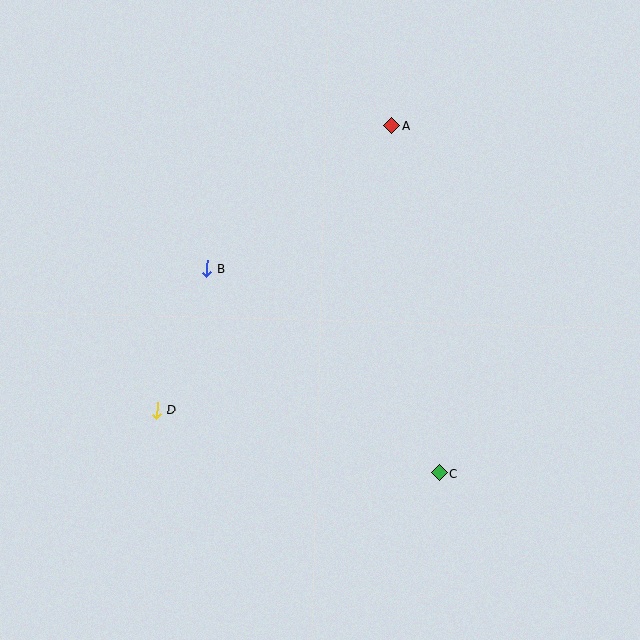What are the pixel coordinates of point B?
Point B is at (207, 269).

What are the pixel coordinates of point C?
Point C is at (439, 473).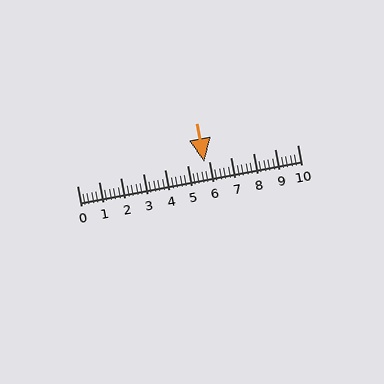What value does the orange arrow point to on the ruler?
The orange arrow points to approximately 5.8.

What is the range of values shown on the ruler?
The ruler shows values from 0 to 10.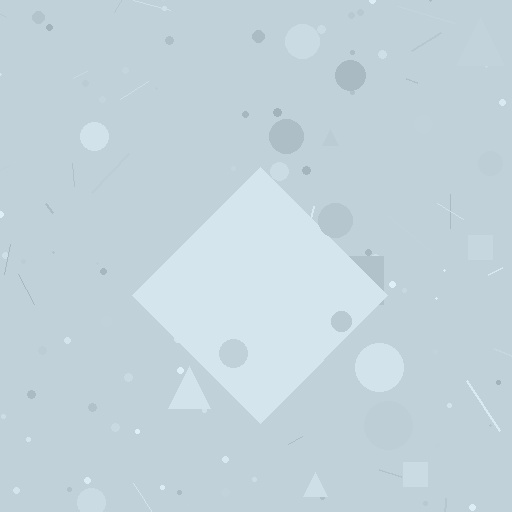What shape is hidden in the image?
A diamond is hidden in the image.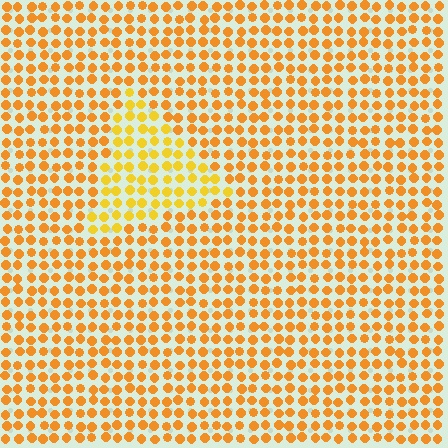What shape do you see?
I see a triangle.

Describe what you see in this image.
The image is filled with small orange elements in a uniform arrangement. A triangle-shaped region is visible where the elements are tinted to a slightly different hue, forming a subtle color boundary.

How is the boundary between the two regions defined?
The boundary is defined purely by a slight shift in hue (about 19 degrees). Spacing, size, and orientation are identical on both sides.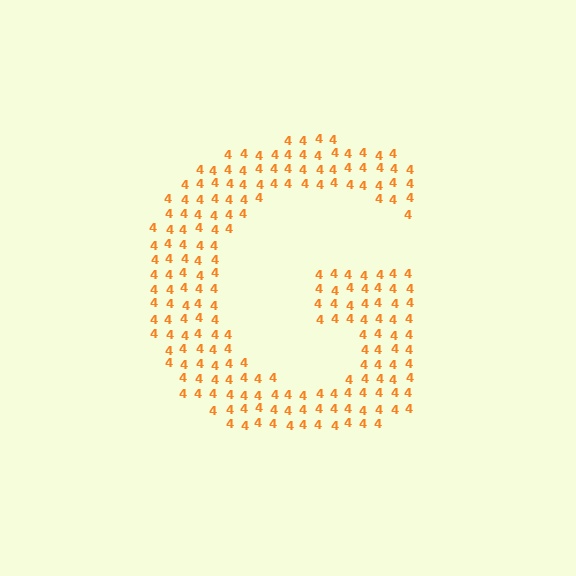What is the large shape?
The large shape is the letter G.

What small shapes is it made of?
It is made of small digit 4's.